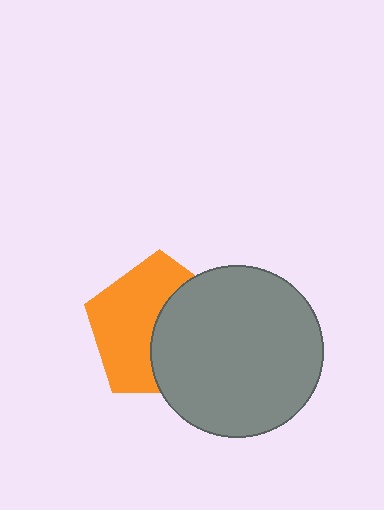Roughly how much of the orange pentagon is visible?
About half of it is visible (roughly 53%).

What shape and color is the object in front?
The object in front is a gray circle.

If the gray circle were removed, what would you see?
You would see the complete orange pentagon.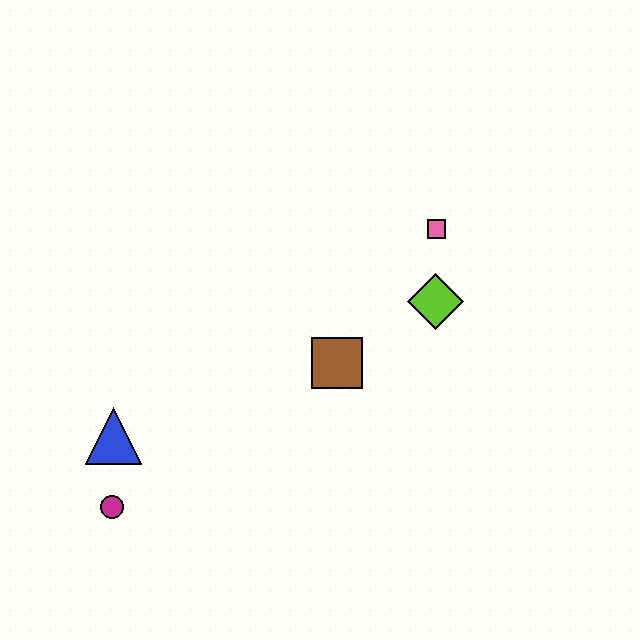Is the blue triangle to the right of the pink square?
No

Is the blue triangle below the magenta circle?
No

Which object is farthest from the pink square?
The magenta circle is farthest from the pink square.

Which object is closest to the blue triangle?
The magenta circle is closest to the blue triangle.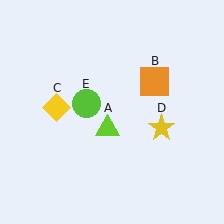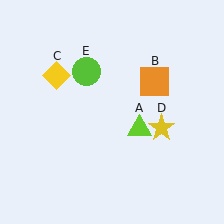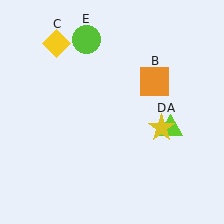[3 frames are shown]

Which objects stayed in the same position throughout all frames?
Orange square (object B) and yellow star (object D) remained stationary.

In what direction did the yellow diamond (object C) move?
The yellow diamond (object C) moved up.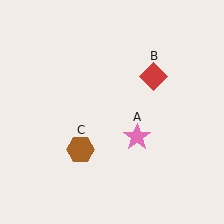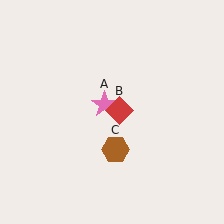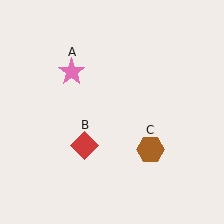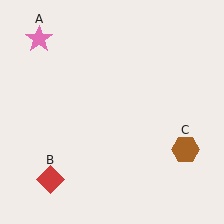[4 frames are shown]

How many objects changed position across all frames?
3 objects changed position: pink star (object A), red diamond (object B), brown hexagon (object C).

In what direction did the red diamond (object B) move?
The red diamond (object B) moved down and to the left.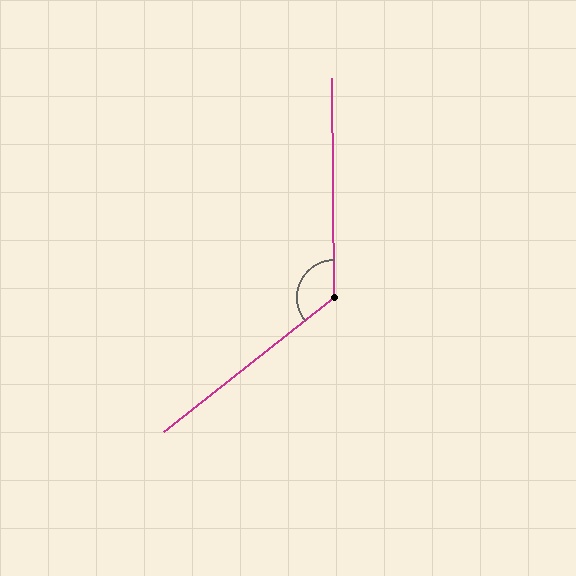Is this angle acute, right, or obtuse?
It is obtuse.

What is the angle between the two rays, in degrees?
Approximately 127 degrees.